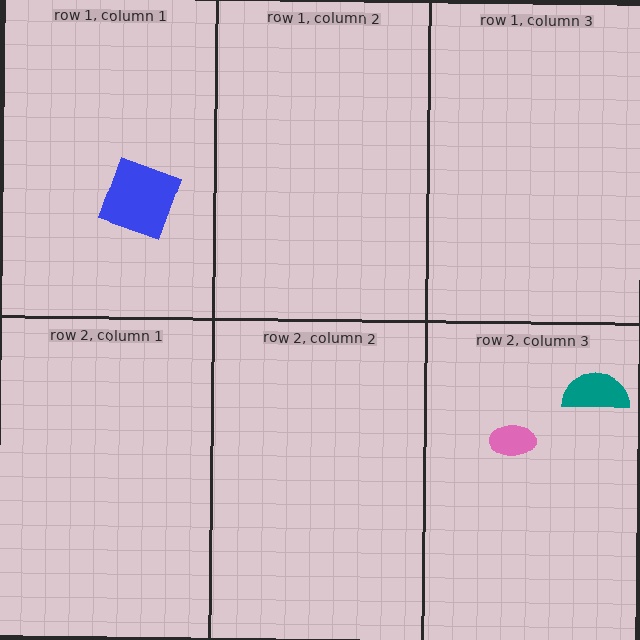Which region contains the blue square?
The row 1, column 1 region.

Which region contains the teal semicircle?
The row 2, column 3 region.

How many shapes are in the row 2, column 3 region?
2.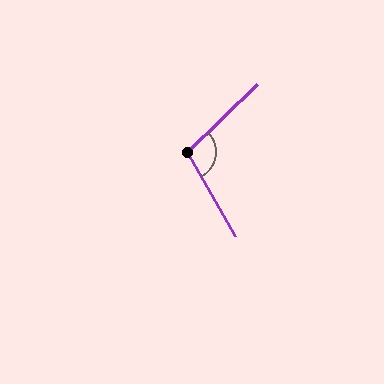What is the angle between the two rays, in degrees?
Approximately 104 degrees.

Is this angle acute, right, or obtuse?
It is obtuse.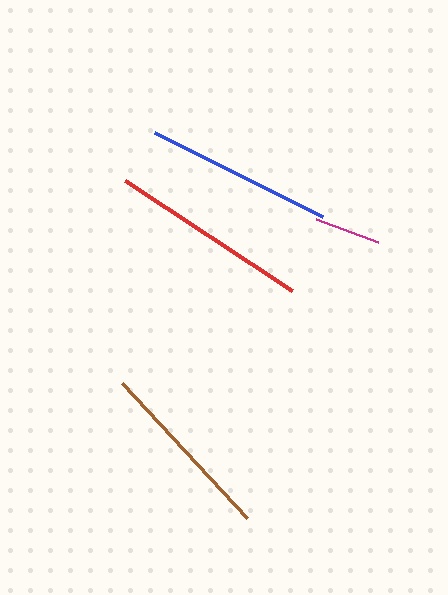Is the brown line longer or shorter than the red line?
The red line is longer than the brown line.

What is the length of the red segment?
The red segment is approximately 200 pixels long.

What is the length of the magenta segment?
The magenta segment is approximately 66 pixels long.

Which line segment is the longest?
The red line is the longest at approximately 200 pixels.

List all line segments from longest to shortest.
From longest to shortest: red, blue, brown, magenta.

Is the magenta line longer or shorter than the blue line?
The blue line is longer than the magenta line.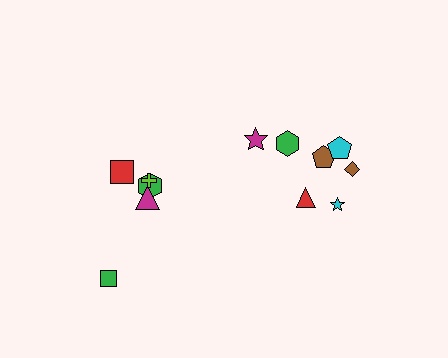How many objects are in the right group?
There are 7 objects.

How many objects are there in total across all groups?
There are 12 objects.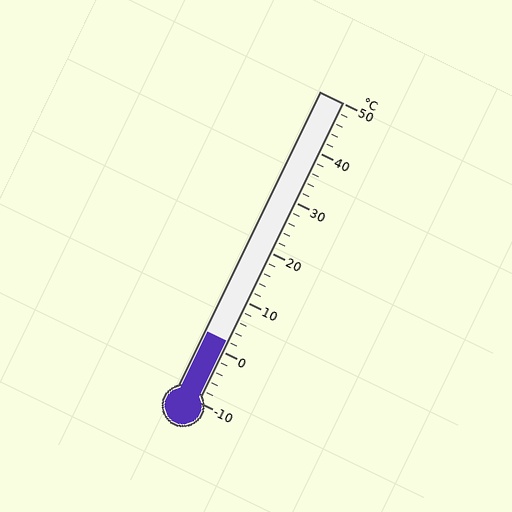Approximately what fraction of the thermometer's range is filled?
The thermometer is filled to approximately 20% of its range.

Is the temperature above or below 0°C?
The temperature is above 0°C.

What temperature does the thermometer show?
The thermometer shows approximately 2°C.